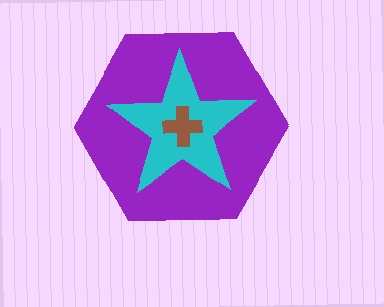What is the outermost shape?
The purple hexagon.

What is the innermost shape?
The brown cross.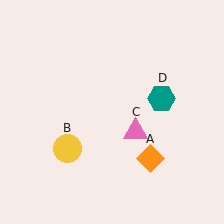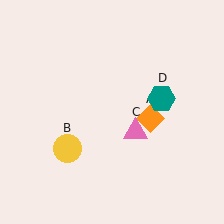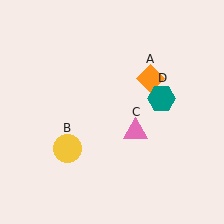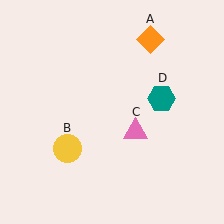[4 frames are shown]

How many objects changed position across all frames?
1 object changed position: orange diamond (object A).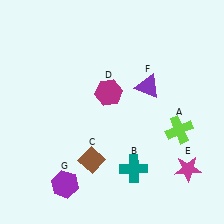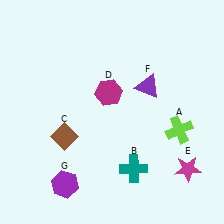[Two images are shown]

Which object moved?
The brown diamond (C) moved left.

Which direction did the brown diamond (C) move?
The brown diamond (C) moved left.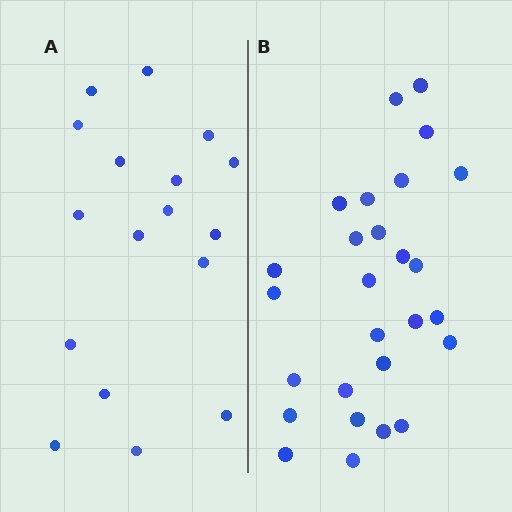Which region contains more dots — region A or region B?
Region B (the right region) has more dots.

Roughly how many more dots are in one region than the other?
Region B has roughly 10 or so more dots than region A.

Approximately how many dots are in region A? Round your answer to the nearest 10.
About 20 dots. (The exact count is 17, which rounds to 20.)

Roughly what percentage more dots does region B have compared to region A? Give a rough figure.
About 60% more.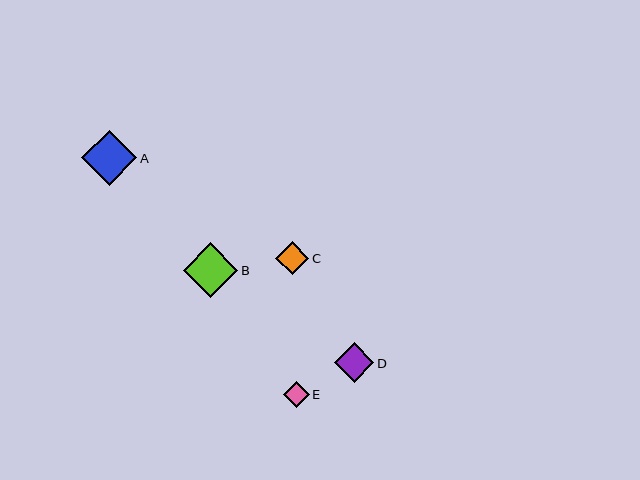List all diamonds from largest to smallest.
From largest to smallest: A, B, D, C, E.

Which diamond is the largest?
Diamond A is the largest with a size of approximately 55 pixels.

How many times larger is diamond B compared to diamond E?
Diamond B is approximately 2.1 times the size of diamond E.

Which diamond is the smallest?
Diamond E is the smallest with a size of approximately 26 pixels.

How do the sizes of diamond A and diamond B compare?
Diamond A and diamond B are approximately the same size.